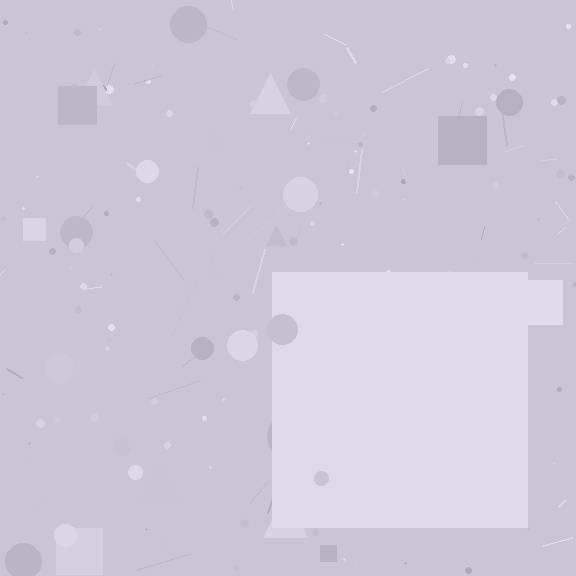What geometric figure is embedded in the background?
A square is embedded in the background.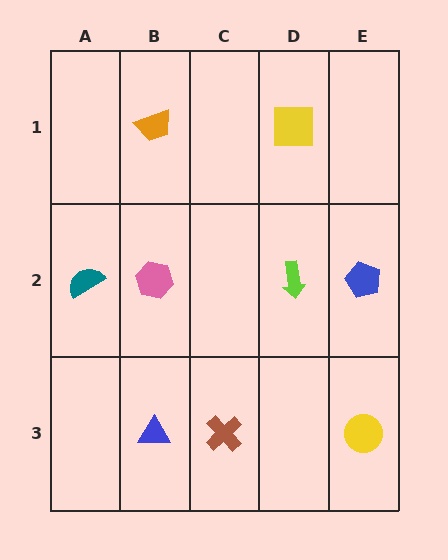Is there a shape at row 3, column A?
No, that cell is empty.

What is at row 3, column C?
A brown cross.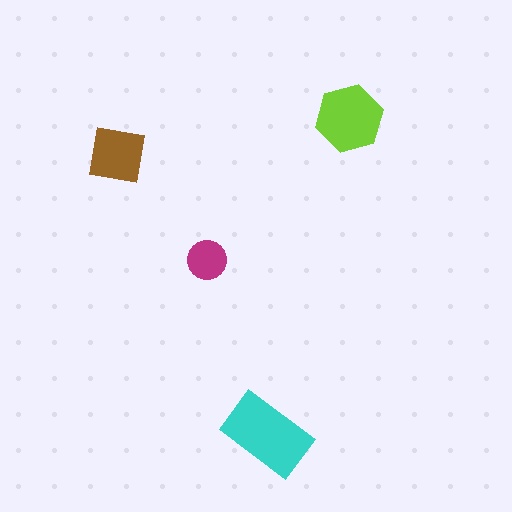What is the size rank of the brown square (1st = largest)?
3rd.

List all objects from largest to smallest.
The cyan rectangle, the lime hexagon, the brown square, the magenta circle.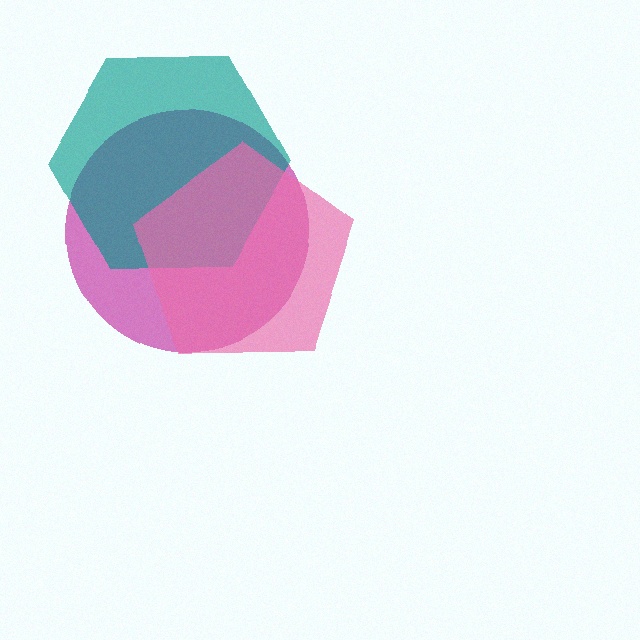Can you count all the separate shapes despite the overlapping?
Yes, there are 3 separate shapes.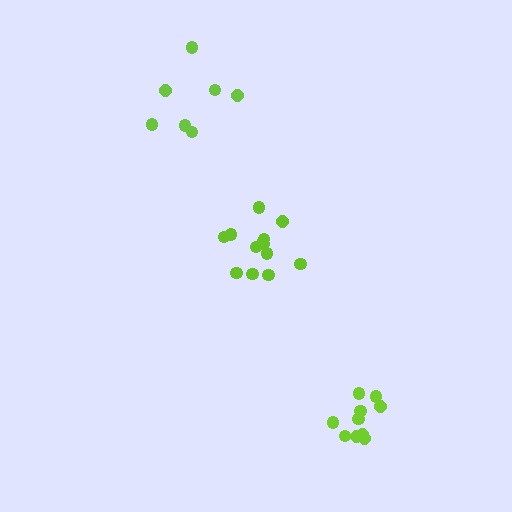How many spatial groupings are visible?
There are 3 spatial groupings.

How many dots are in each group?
Group 1: 10 dots, Group 2: 13 dots, Group 3: 7 dots (30 total).